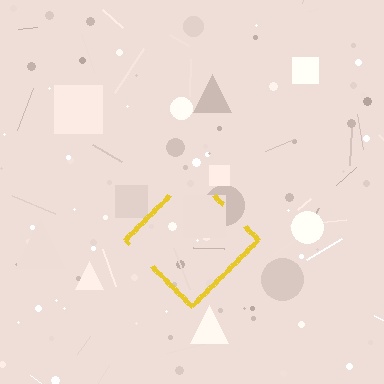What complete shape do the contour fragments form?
The contour fragments form a diamond.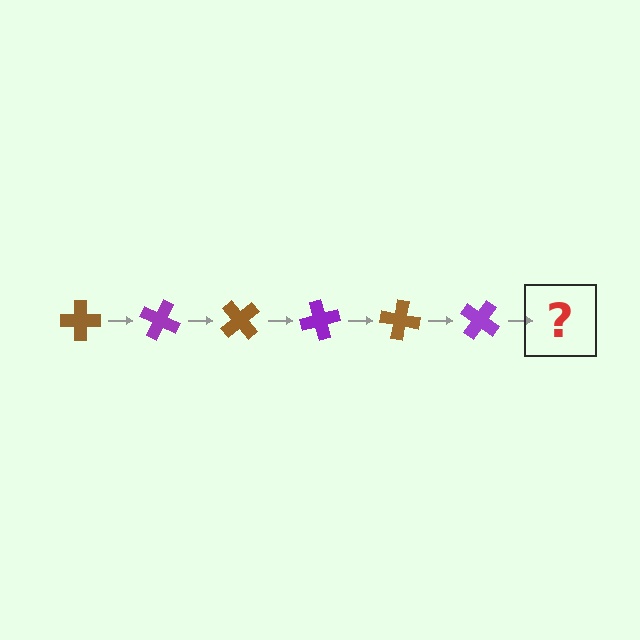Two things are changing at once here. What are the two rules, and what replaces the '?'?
The two rules are that it rotates 25 degrees each step and the color cycles through brown and purple. The '?' should be a brown cross, rotated 150 degrees from the start.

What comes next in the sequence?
The next element should be a brown cross, rotated 150 degrees from the start.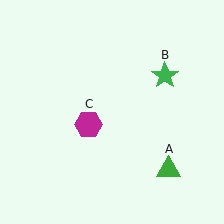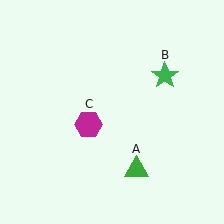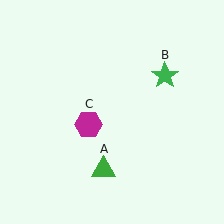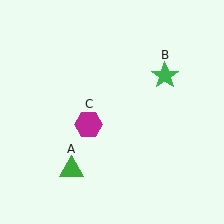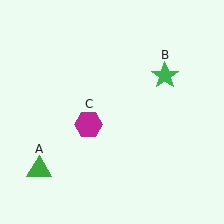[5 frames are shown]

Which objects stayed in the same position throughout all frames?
Green star (object B) and magenta hexagon (object C) remained stationary.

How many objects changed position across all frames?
1 object changed position: green triangle (object A).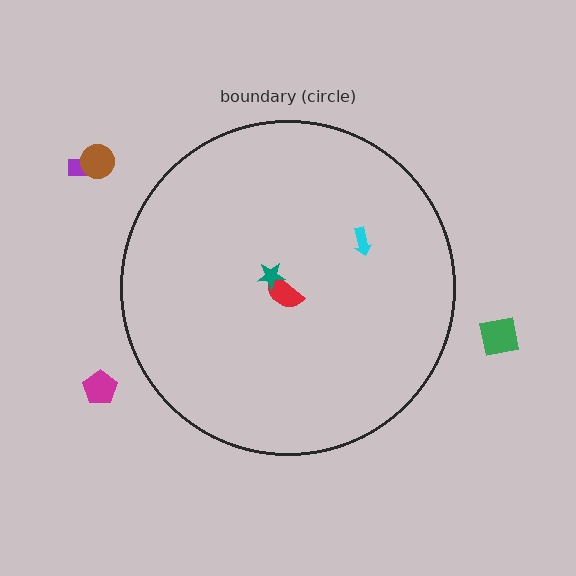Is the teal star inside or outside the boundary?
Inside.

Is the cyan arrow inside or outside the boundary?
Inside.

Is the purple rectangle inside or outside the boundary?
Outside.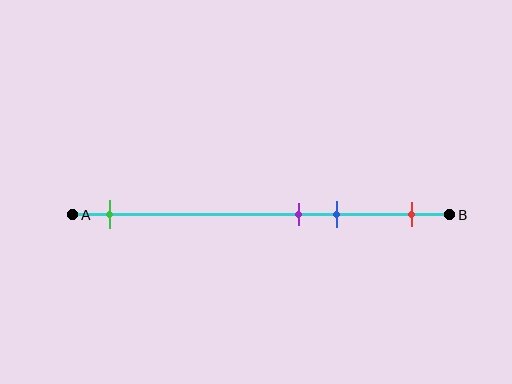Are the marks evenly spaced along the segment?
No, the marks are not evenly spaced.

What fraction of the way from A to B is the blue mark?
The blue mark is approximately 70% (0.7) of the way from A to B.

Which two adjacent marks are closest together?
The purple and blue marks are the closest adjacent pair.